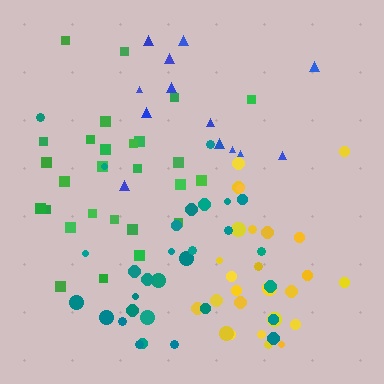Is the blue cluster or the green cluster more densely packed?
Green.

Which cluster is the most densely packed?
Teal.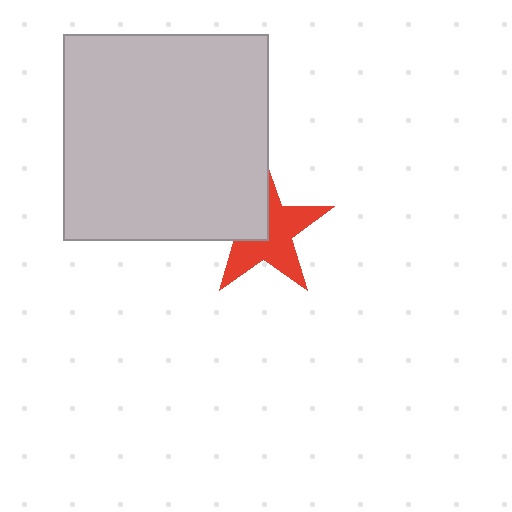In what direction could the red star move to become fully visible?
The red star could move toward the lower-right. That would shift it out from behind the light gray square entirely.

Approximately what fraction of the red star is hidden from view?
Roughly 40% of the red star is hidden behind the light gray square.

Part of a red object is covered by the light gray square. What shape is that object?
It is a star.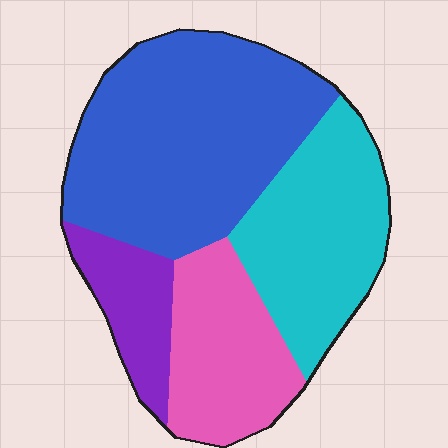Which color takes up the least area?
Purple, at roughly 10%.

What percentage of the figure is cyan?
Cyan takes up about one quarter (1/4) of the figure.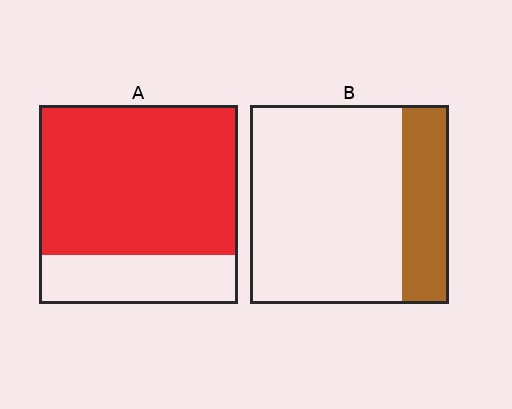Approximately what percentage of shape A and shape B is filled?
A is approximately 75% and B is approximately 25%.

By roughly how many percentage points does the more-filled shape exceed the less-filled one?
By roughly 50 percentage points (A over B).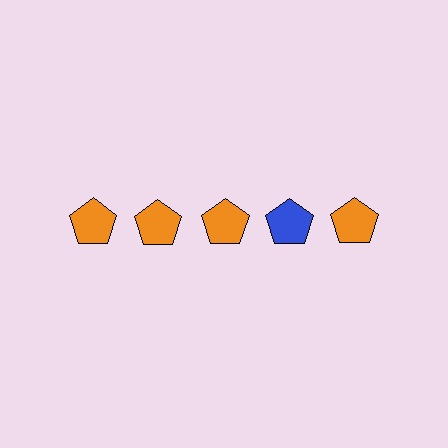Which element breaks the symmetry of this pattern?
The blue pentagon in the top row, second from right column breaks the symmetry. All other shapes are orange pentagons.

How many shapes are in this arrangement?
There are 5 shapes arranged in a grid pattern.